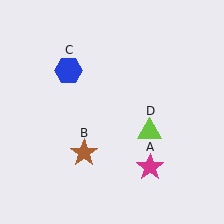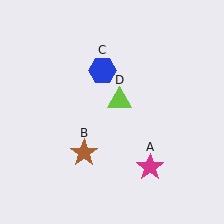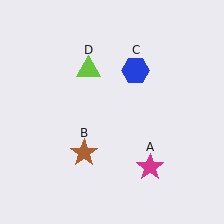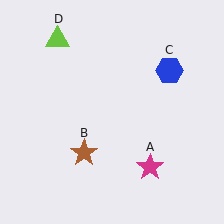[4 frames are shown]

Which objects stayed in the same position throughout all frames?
Magenta star (object A) and brown star (object B) remained stationary.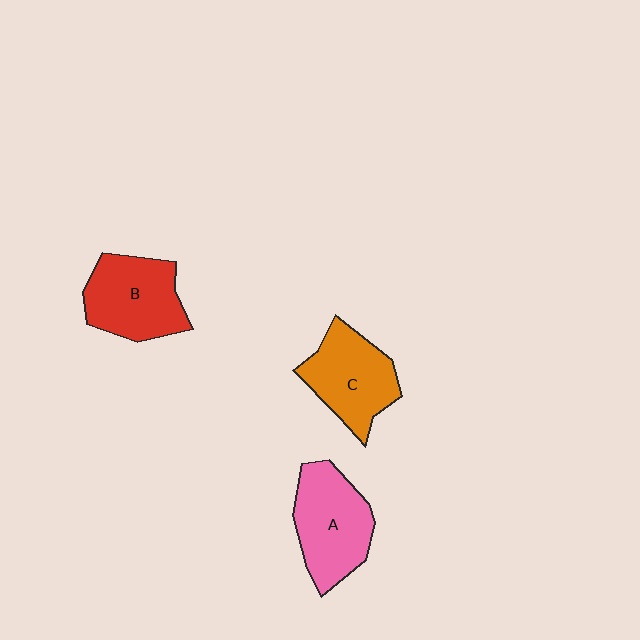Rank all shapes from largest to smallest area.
From largest to smallest: A (pink), B (red), C (orange).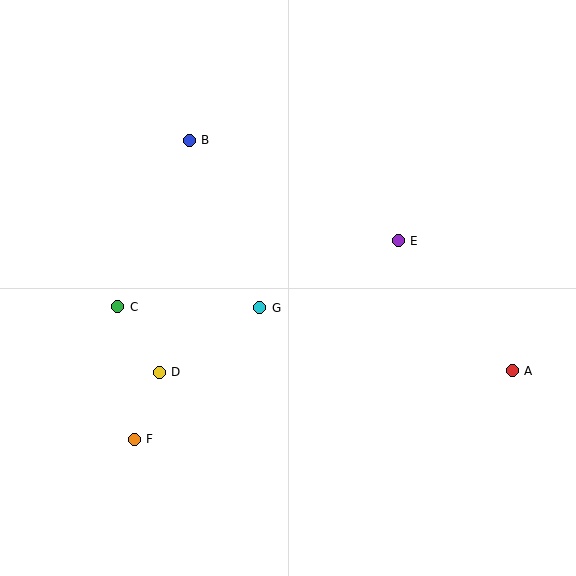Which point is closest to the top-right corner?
Point E is closest to the top-right corner.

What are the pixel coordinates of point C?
Point C is at (118, 307).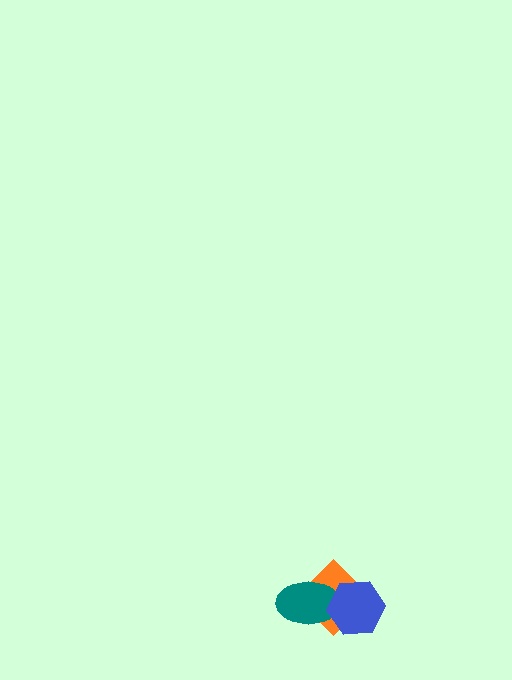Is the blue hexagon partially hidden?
No, no other shape covers it.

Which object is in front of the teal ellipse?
The blue hexagon is in front of the teal ellipse.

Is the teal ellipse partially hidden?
Yes, it is partially covered by another shape.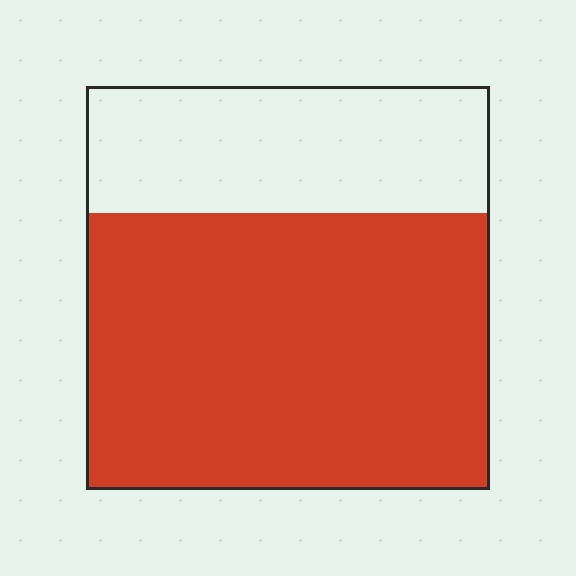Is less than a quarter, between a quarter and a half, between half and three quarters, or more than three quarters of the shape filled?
Between half and three quarters.